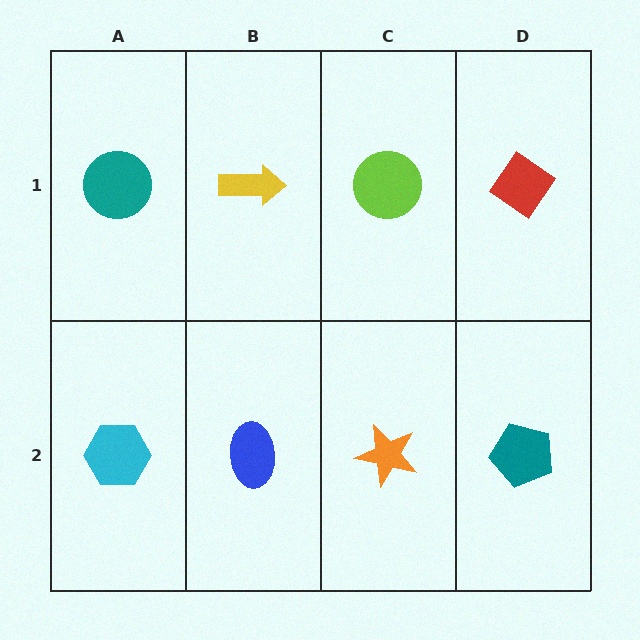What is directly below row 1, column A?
A cyan hexagon.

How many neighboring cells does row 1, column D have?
2.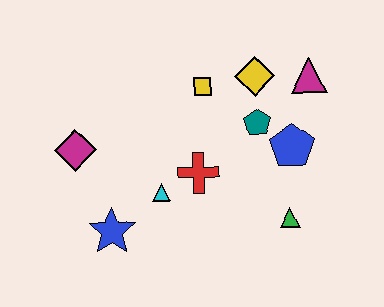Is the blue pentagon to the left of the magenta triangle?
Yes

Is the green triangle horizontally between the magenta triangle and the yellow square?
Yes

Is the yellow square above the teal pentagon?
Yes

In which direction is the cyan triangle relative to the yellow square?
The cyan triangle is below the yellow square.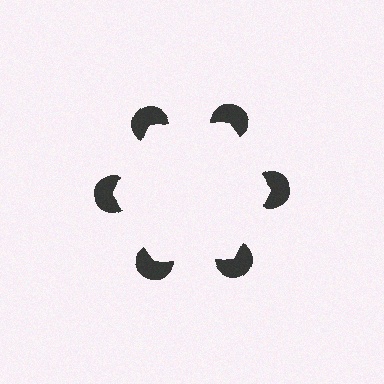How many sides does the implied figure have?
6 sides.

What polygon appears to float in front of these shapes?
An illusory hexagon — its edges are inferred from the aligned wedge cuts in the pac-man discs, not physically drawn.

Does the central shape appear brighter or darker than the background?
It typically appears slightly brighter than the background, even though no actual brightness change is drawn.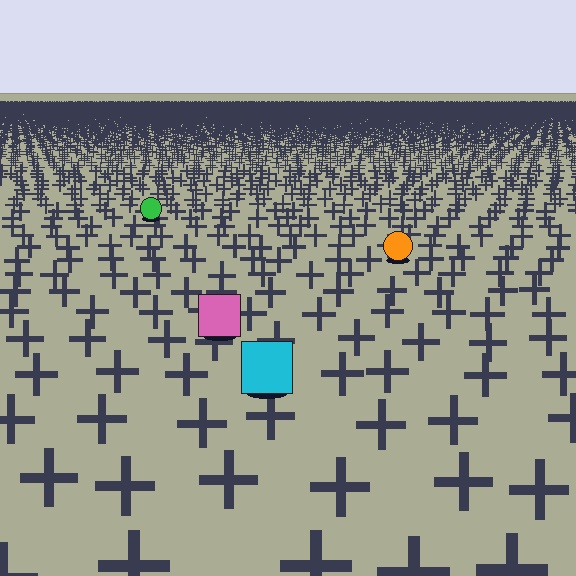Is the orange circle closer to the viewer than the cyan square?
No. The cyan square is closer — you can tell from the texture gradient: the ground texture is coarser near it.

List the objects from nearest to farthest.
From nearest to farthest: the cyan square, the pink square, the orange circle, the green circle.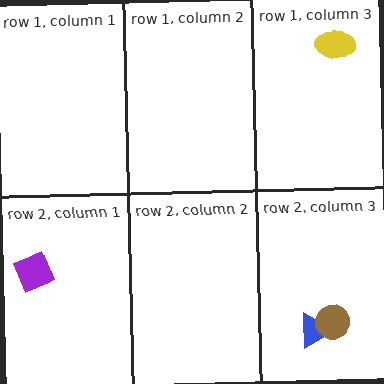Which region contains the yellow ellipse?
The row 1, column 3 region.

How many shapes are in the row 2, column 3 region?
2.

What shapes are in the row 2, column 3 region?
The blue triangle, the brown circle.